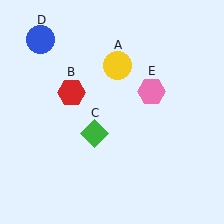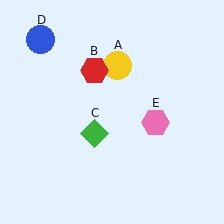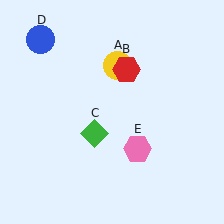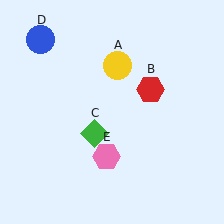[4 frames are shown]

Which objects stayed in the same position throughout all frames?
Yellow circle (object A) and green diamond (object C) and blue circle (object D) remained stationary.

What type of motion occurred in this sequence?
The red hexagon (object B), pink hexagon (object E) rotated clockwise around the center of the scene.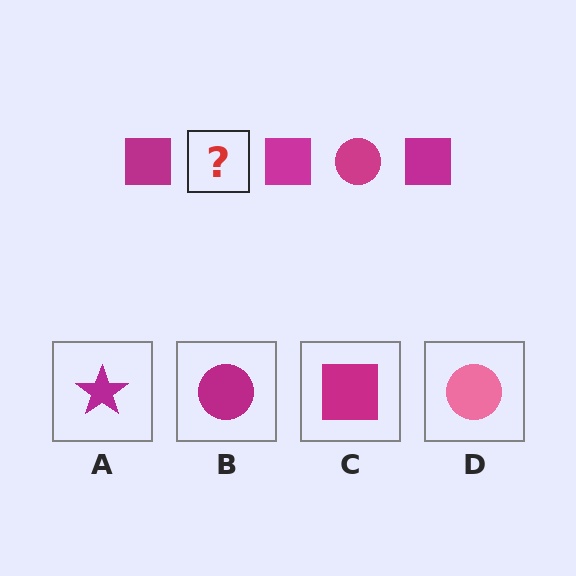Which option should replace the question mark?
Option B.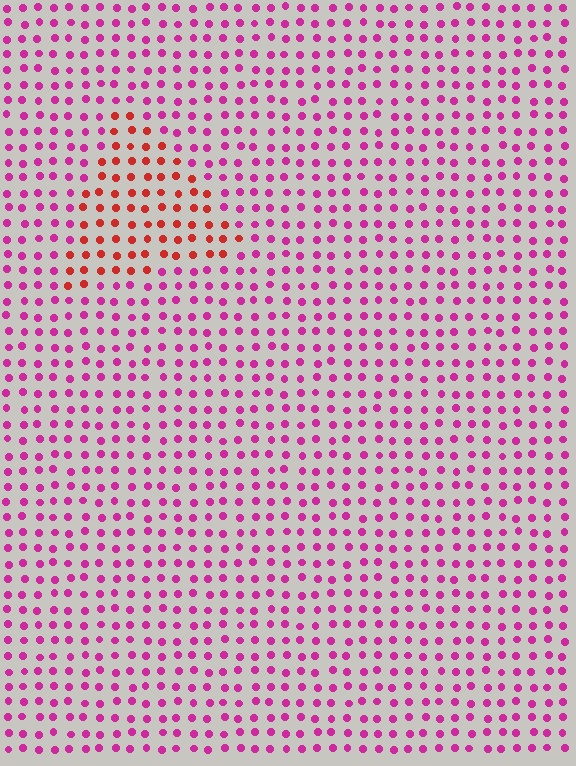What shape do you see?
I see a triangle.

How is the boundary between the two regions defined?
The boundary is defined purely by a slight shift in hue (about 43 degrees). Spacing, size, and orientation are identical on both sides.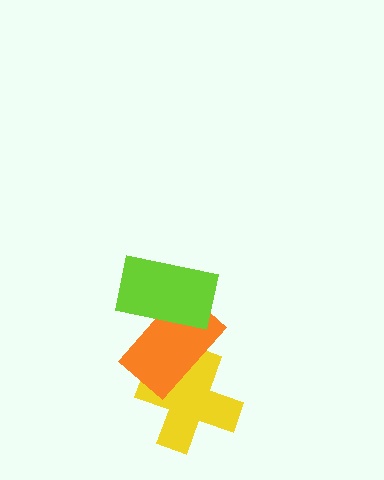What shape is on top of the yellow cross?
The orange rectangle is on top of the yellow cross.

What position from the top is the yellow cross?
The yellow cross is 3rd from the top.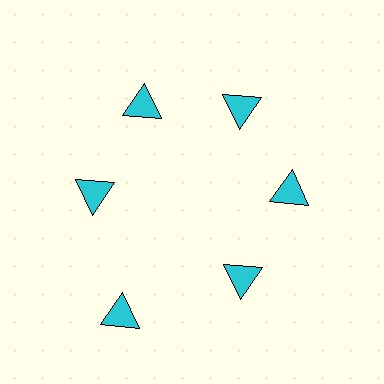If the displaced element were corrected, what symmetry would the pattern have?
It would have 6-fold rotational symmetry — the pattern would map onto itself every 60 degrees.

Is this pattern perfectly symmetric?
No. The 6 cyan triangles are arranged in a ring, but one element near the 7 o'clock position is pushed outward from the center, breaking the 6-fold rotational symmetry.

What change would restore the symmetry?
The symmetry would be restored by moving it inward, back onto the ring so that all 6 triangles sit at equal angles and equal distance from the center.